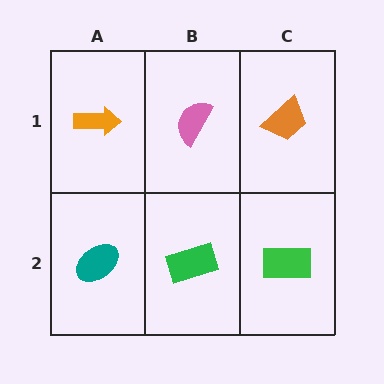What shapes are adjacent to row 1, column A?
A teal ellipse (row 2, column A), a pink semicircle (row 1, column B).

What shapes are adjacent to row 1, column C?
A green rectangle (row 2, column C), a pink semicircle (row 1, column B).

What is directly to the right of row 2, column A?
A green rectangle.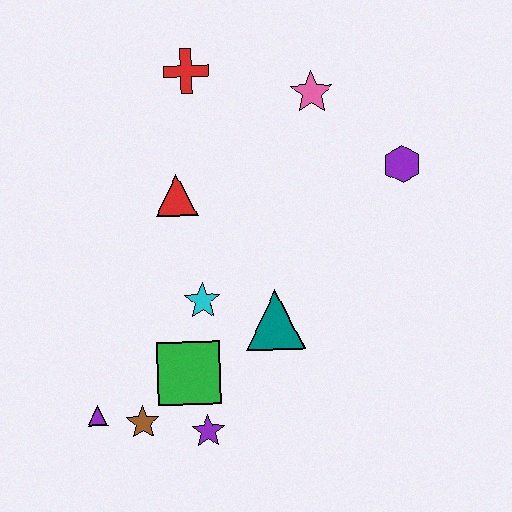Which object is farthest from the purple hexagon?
The purple triangle is farthest from the purple hexagon.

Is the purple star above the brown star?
No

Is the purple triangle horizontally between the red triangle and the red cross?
No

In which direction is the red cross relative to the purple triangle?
The red cross is above the purple triangle.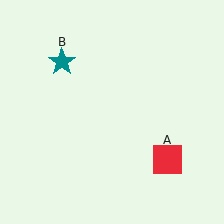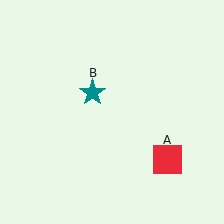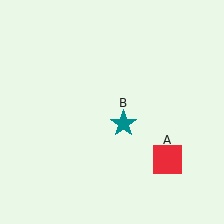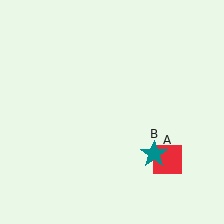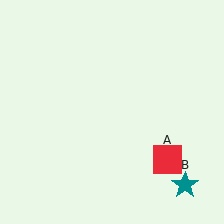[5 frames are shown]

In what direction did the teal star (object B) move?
The teal star (object B) moved down and to the right.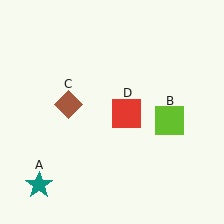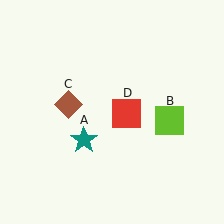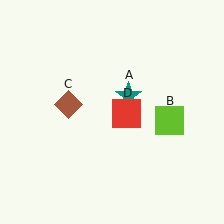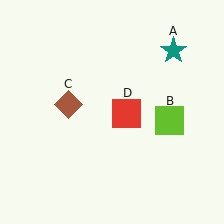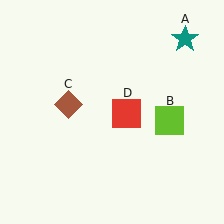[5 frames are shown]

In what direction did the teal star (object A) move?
The teal star (object A) moved up and to the right.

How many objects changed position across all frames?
1 object changed position: teal star (object A).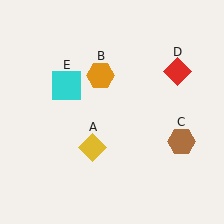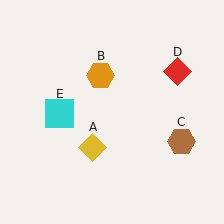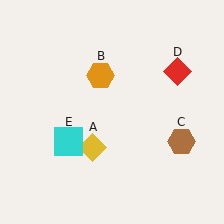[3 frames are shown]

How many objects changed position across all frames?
1 object changed position: cyan square (object E).